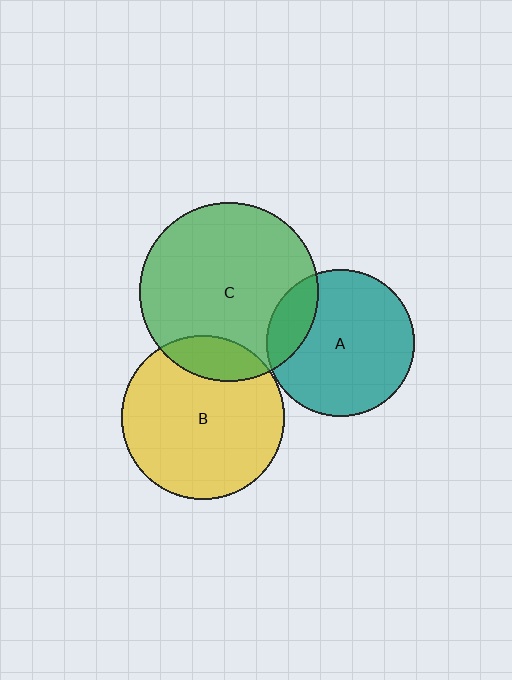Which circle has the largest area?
Circle C (green).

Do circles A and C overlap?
Yes.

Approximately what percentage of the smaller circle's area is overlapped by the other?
Approximately 15%.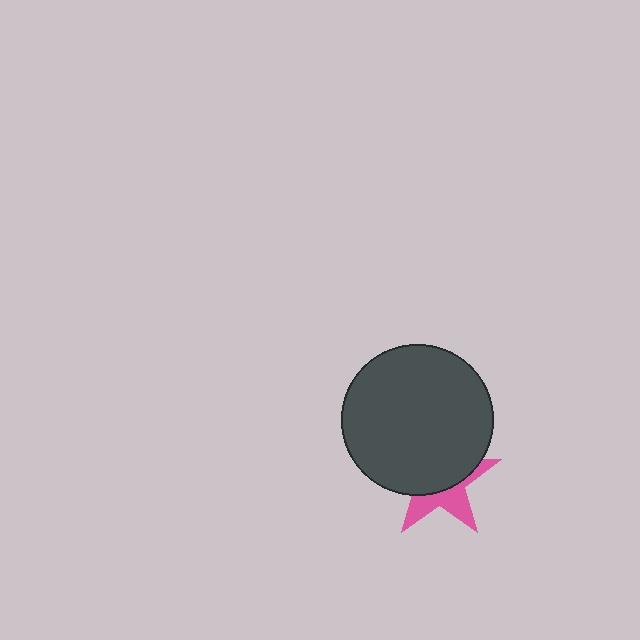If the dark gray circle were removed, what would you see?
You would see the complete pink star.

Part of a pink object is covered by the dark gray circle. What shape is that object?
It is a star.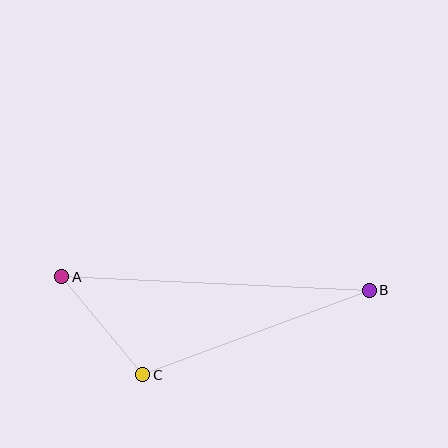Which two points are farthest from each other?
Points A and B are farthest from each other.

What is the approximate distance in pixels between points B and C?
The distance between B and C is approximately 242 pixels.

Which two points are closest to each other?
Points A and C are closest to each other.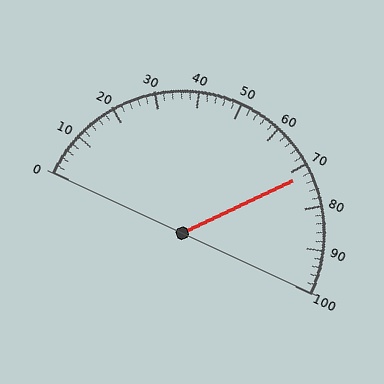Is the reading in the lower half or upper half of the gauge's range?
The reading is in the upper half of the range (0 to 100).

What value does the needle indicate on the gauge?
The needle indicates approximately 72.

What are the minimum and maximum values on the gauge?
The gauge ranges from 0 to 100.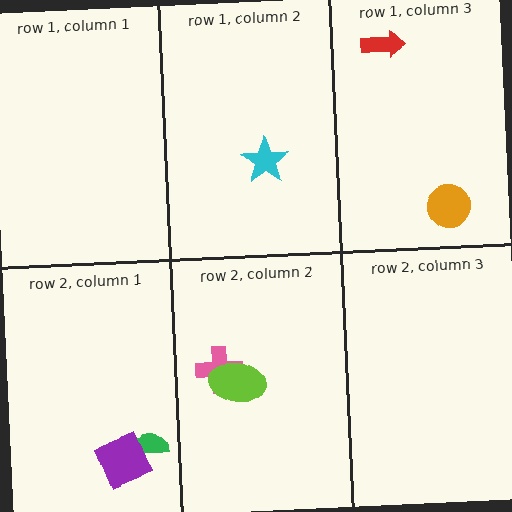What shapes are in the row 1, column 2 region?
The cyan star.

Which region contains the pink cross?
The row 2, column 2 region.